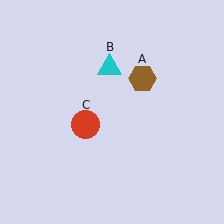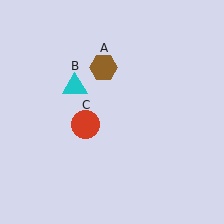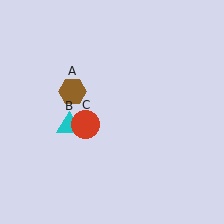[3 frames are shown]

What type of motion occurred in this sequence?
The brown hexagon (object A), cyan triangle (object B) rotated counterclockwise around the center of the scene.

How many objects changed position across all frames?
2 objects changed position: brown hexagon (object A), cyan triangle (object B).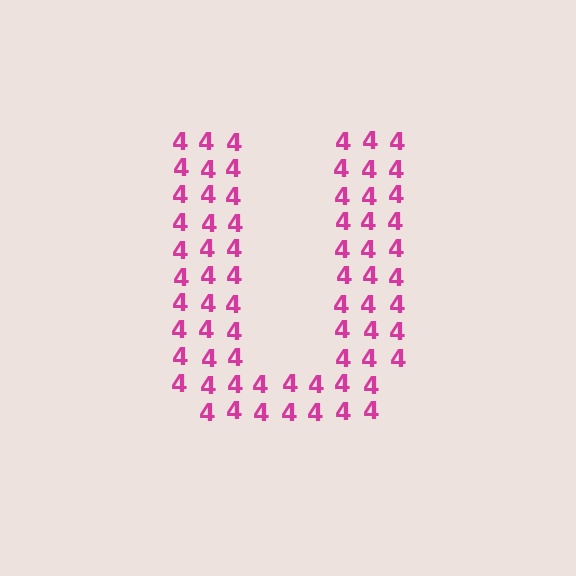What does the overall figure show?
The overall figure shows the letter U.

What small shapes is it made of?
It is made of small digit 4's.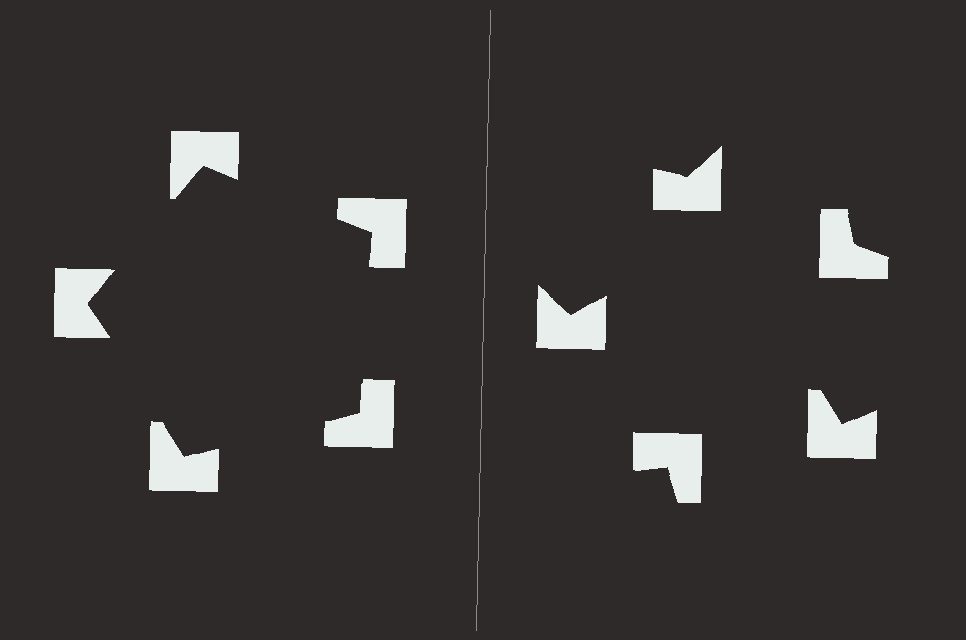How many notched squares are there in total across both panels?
10 — 5 on each side.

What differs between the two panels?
The notched squares are positioned identically on both sides; only the wedge orientations differ. On the left they align to a pentagon; on the right they are misaligned.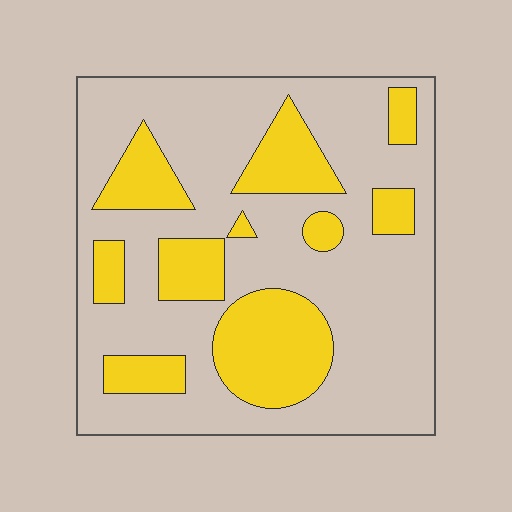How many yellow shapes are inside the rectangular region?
10.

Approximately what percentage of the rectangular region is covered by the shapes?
Approximately 30%.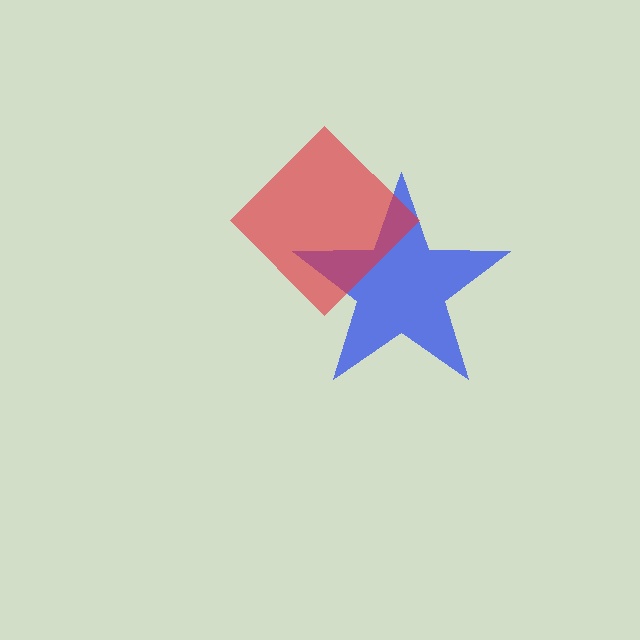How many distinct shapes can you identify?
There are 2 distinct shapes: a blue star, a red diamond.